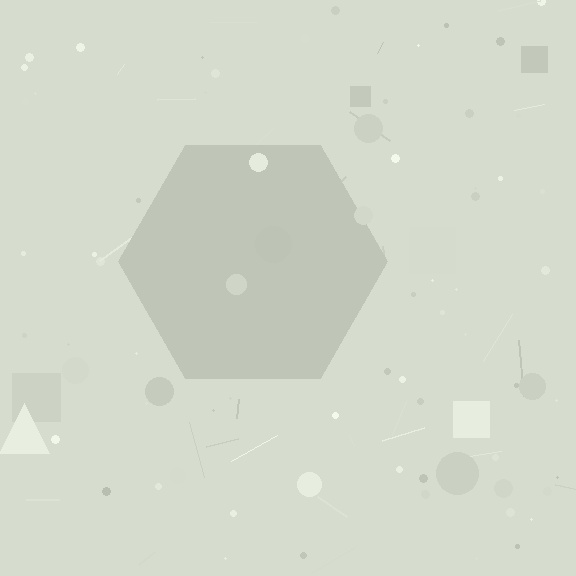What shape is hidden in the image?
A hexagon is hidden in the image.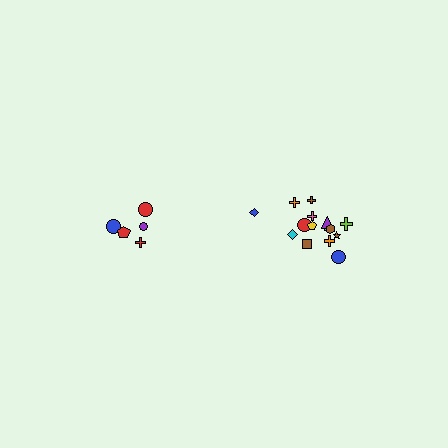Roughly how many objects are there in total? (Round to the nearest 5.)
Roughly 20 objects in total.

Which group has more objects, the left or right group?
The right group.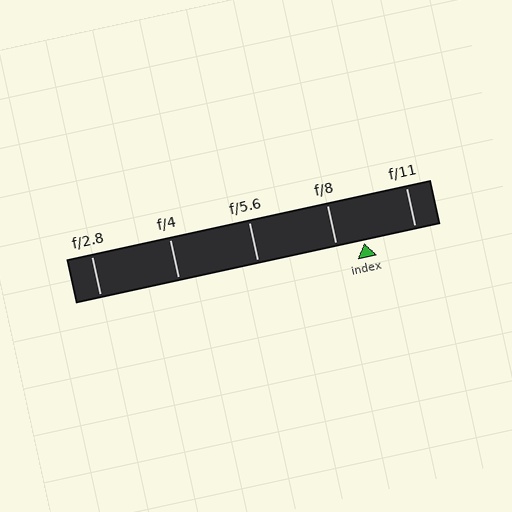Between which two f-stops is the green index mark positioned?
The index mark is between f/8 and f/11.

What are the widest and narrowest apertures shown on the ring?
The widest aperture shown is f/2.8 and the narrowest is f/11.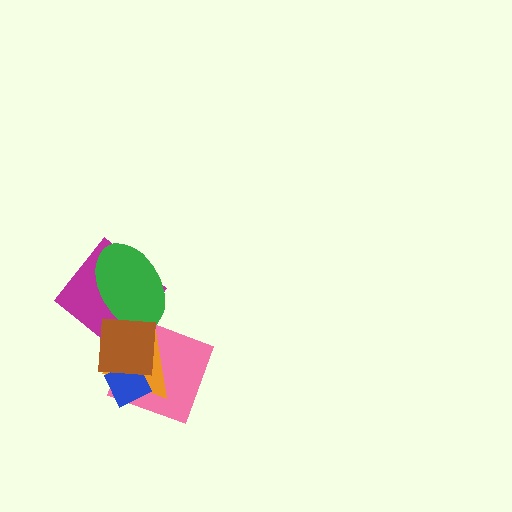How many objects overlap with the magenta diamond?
2 objects overlap with the magenta diamond.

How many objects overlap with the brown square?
5 objects overlap with the brown square.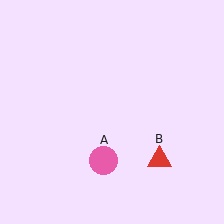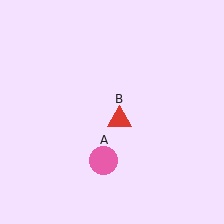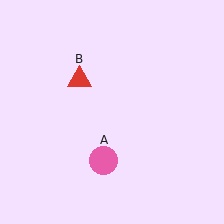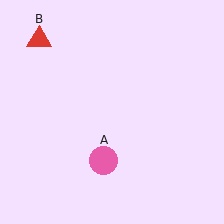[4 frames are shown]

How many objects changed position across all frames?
1 object changed position: red triangle (object B).